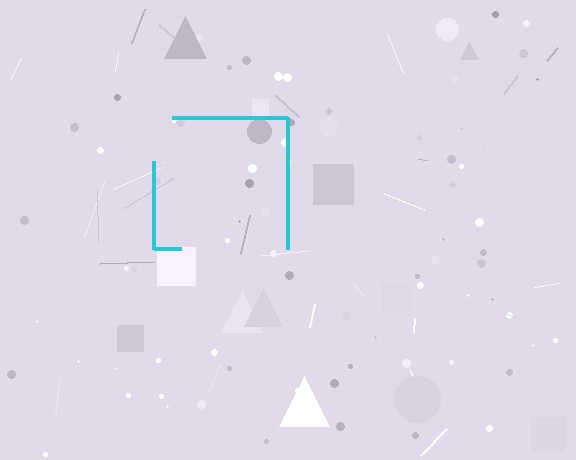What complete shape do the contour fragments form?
The contour fragments form a square.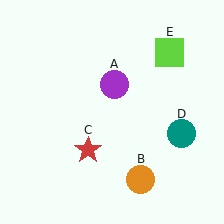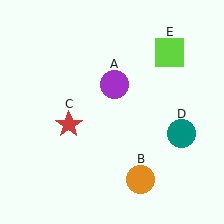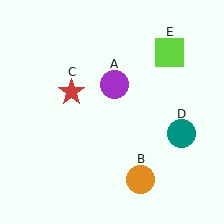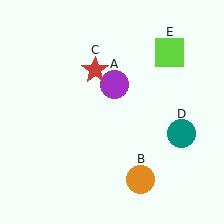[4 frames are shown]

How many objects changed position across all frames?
1 object changed position: red star (object C).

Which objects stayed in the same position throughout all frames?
Purple circle (object A) and orange circle (object B) and teal circle (object D) and lime square (object E) remained stationary.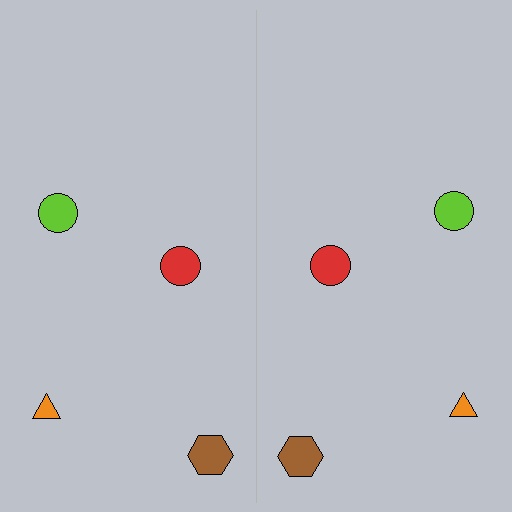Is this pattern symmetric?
Yes, this pattern has bilateral (reflection) symmetry.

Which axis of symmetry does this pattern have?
The pattern has a vertical axis of symmetry running through the center of the image.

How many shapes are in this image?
There are 8 shapes in this image.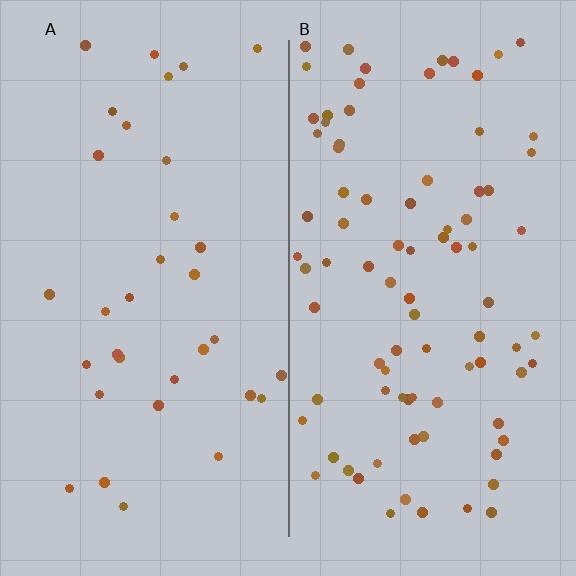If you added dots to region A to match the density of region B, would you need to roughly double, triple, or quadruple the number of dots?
Approximately triple.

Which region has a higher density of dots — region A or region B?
B (the right).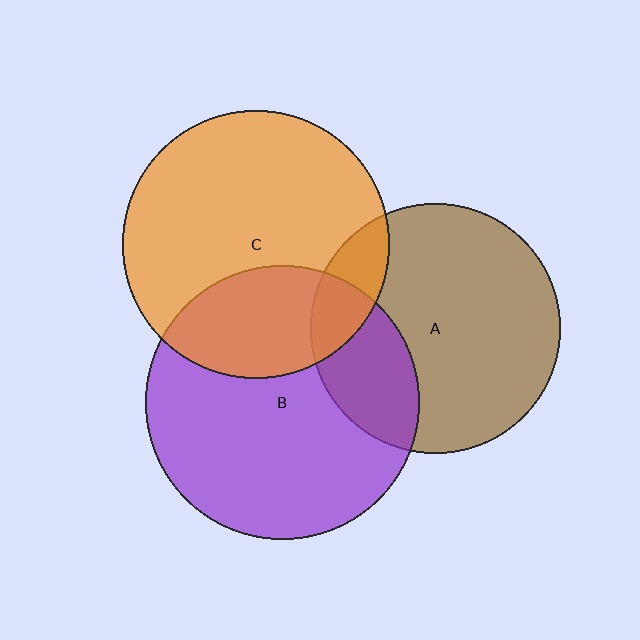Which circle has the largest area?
Circle B (purple).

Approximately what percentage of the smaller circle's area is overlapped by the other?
Approximately 15%.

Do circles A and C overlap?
Yes.